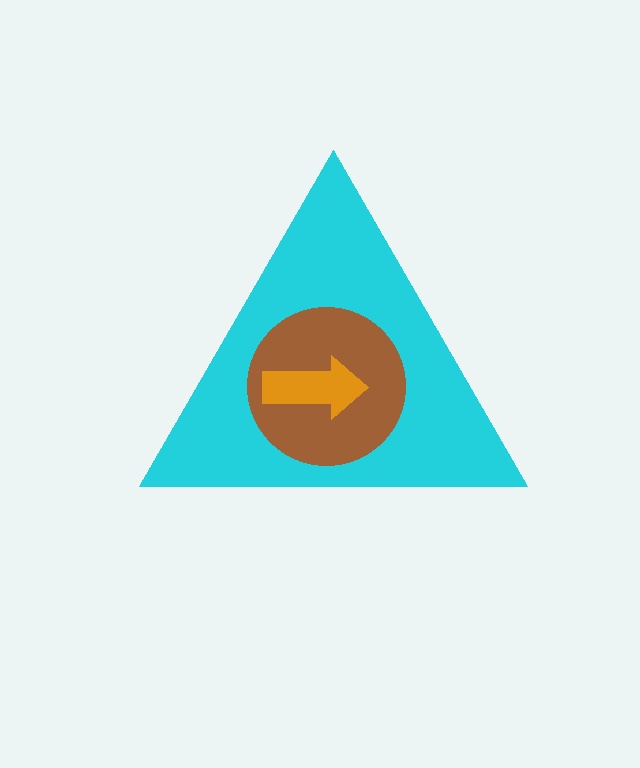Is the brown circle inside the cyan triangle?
Yes.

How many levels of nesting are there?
3.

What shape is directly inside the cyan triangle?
The brown circle.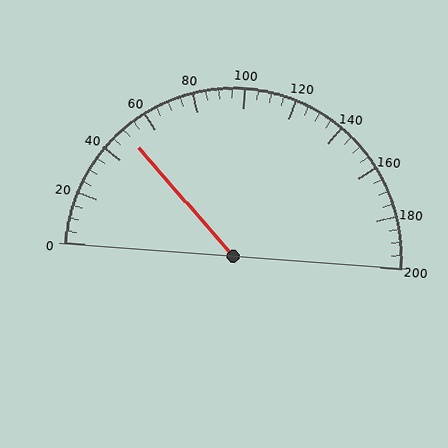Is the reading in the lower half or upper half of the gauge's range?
The reading is in the lower half of the range (0 to 200).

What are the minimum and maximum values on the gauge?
The gauge ranges from 0 to 200.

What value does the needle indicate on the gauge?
The needle indicates approximately 50.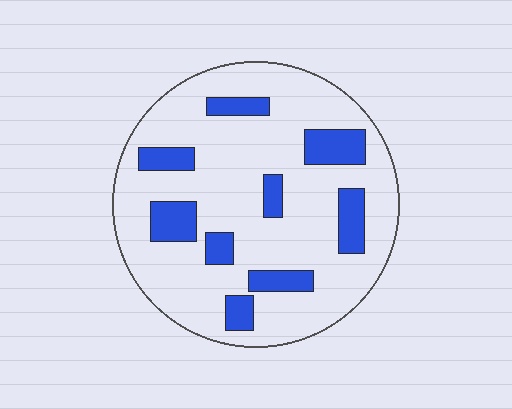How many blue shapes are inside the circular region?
9.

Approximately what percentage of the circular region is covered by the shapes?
Approximately 20%.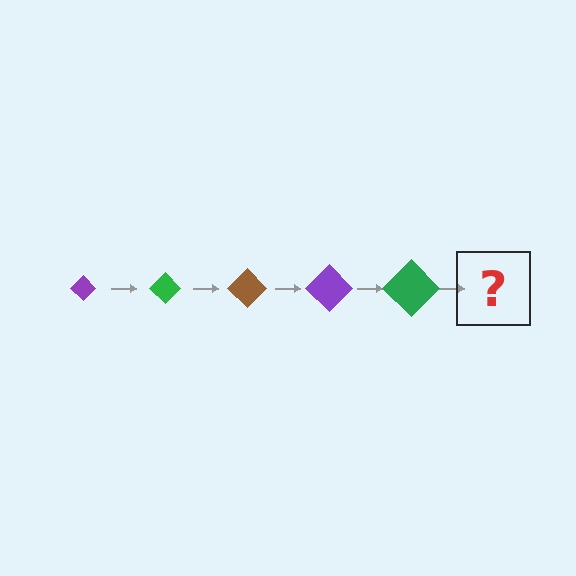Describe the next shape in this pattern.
It should be a brown diamond, larger than the previous one.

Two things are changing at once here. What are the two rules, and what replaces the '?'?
The two rules are that the diamond grows larger each step and the color cycles through purple, green, and brown. The '?' should be a brown diamond, larger than the previous one.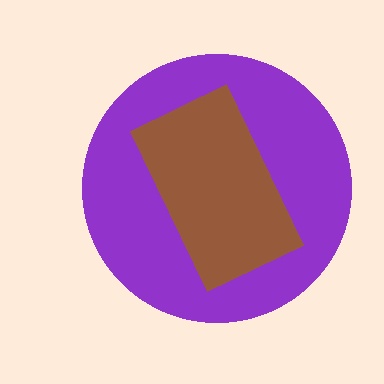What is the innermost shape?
The brown rectangle.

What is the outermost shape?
The purple circle.